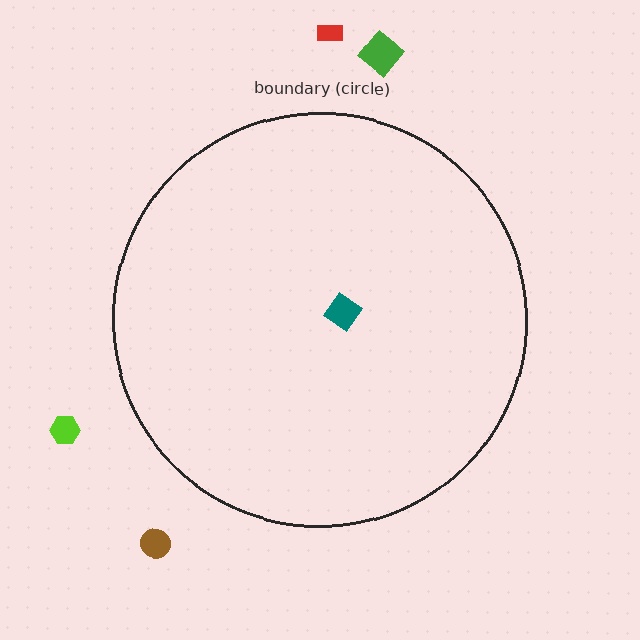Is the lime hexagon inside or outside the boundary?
Outside.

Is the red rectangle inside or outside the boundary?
Outside.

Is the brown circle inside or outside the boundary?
Outside.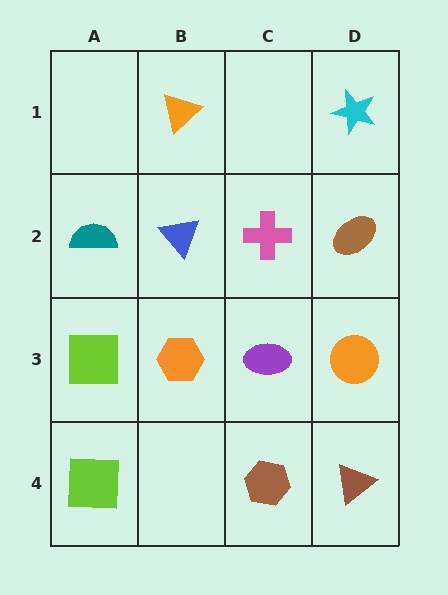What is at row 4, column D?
A brown triangle.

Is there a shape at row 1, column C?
No, that cell is empty.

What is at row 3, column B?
An orange hexagon.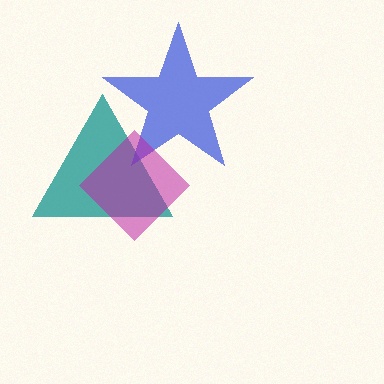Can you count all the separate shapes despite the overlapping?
Yes, there are 3 separate shapes.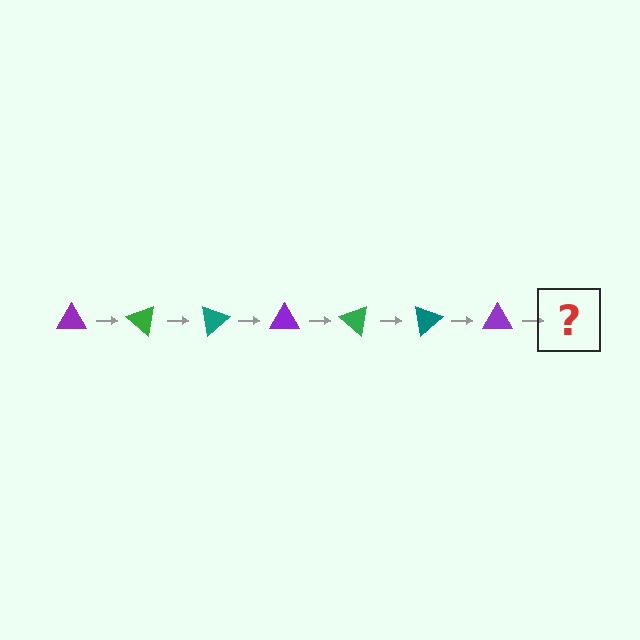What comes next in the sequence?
The next element should be a green triangle, rotated 280 degrees from the start.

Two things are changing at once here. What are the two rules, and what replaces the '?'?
The two rules are that it rotates 40 degrees each step and the color cycles through purple, green, and teal. The '?' should be a green triangle, rotated 280 degrees from the start.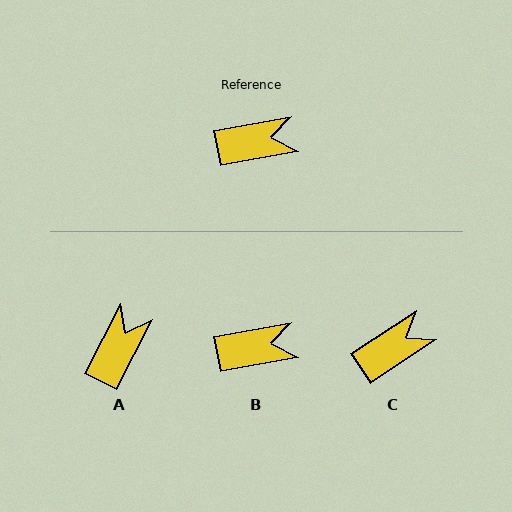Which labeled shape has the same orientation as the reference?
B.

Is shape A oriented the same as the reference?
No, it is off by about 53 degrees.